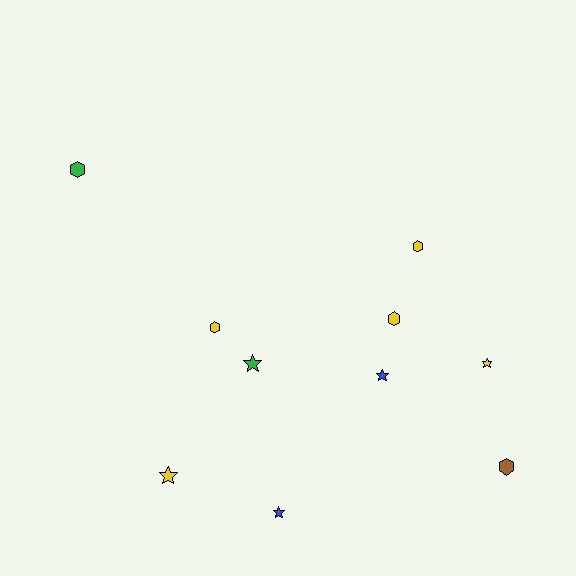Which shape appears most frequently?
Hexagon, with 5 objects.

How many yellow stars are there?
There are 2 yellow stars.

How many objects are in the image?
There are 10 objects.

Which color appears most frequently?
Yellow, with 5 objects.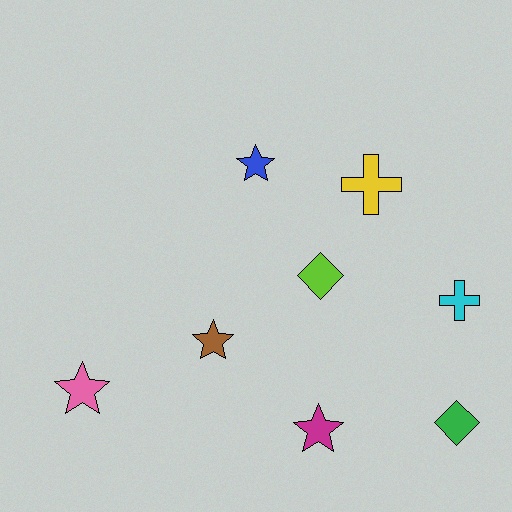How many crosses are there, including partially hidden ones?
There are 2 crosses.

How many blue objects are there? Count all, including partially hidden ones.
There is 1 blue object.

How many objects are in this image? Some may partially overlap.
There are 8 objects.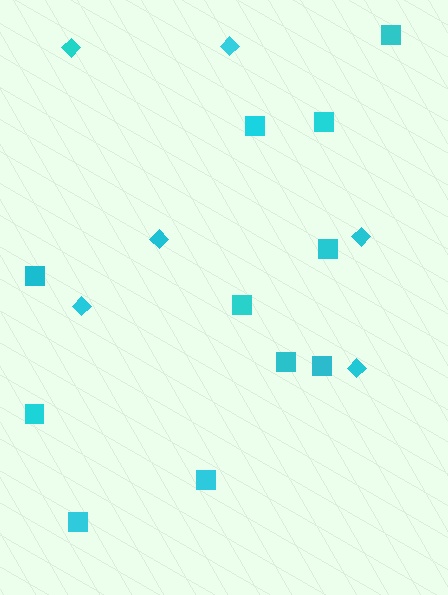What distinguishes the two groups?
There are 2 groups: one group of diamonds (6) and one group of squares (11).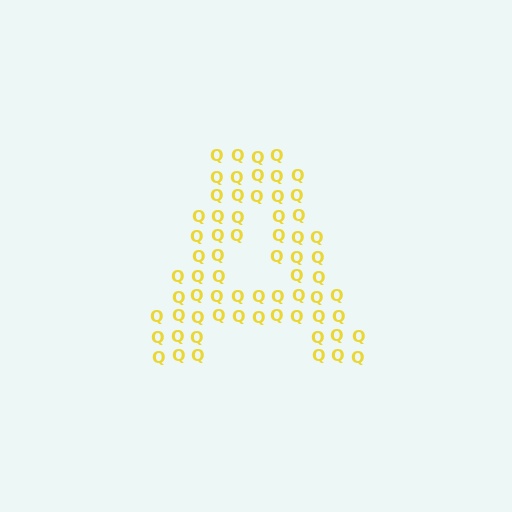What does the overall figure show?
The overall figure shows the letter A.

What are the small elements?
The small elements are letter Q's.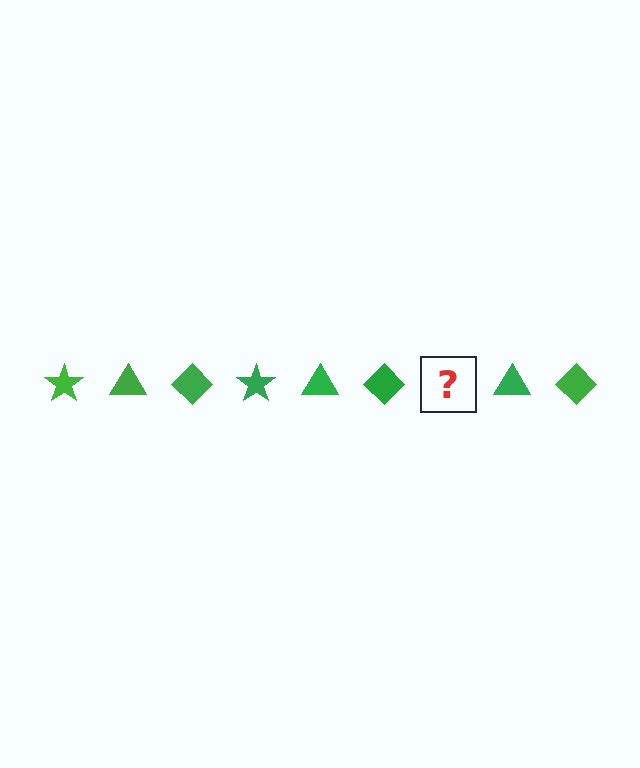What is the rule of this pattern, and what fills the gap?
The rule is that the pattern cycles through star, triangle, diamond shapes in green. The gap should be filled with a green star.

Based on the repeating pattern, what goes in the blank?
The blank should be a green star.